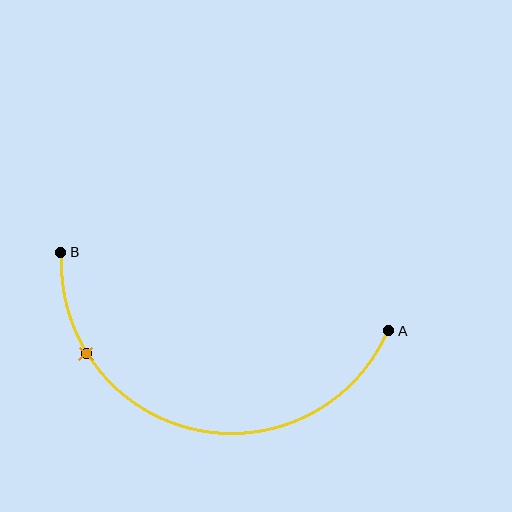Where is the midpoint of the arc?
The arc midpoint is the point on the curve farthest from the straight line joining A and B. It sits below that line.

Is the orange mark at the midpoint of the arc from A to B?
No. The orange mark lies on the arc but is closer to endpoint B. The arc midpoint would be at the point on the curve equidistant along the arc from both A and B.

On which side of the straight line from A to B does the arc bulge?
The arc bulges below the straight line connecting A and B.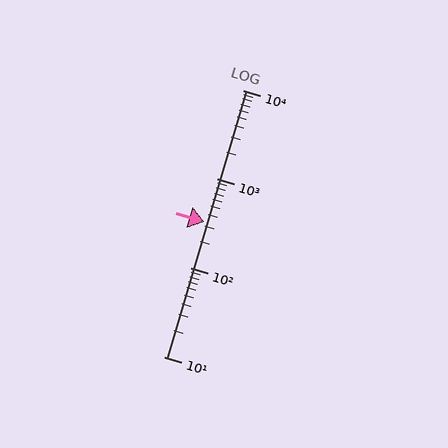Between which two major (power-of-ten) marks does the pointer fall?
The pointer is between 100 and 1000.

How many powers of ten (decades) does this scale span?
The scale spans 3 decades, from 10 to 10000.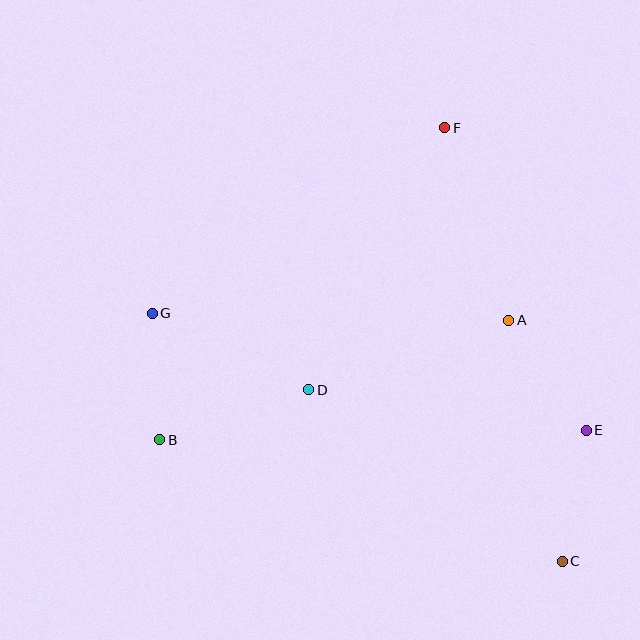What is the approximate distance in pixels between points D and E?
The distance between D and E is approximately 280 pixels.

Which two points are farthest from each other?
Points C and G are farthest from each other.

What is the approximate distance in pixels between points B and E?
The distance between B and E is approximately 426 pixels.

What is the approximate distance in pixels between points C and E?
The distance between C and E is approximately 133 pixels.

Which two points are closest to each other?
Points B and G are closest to each other.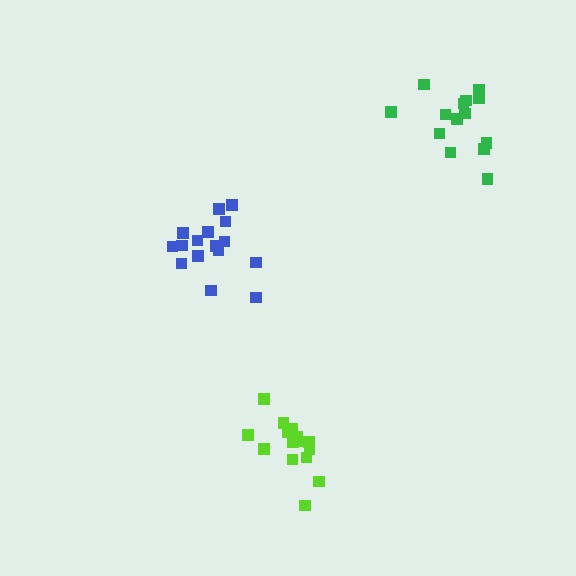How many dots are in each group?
Group 1: 16 dots, Group 2: 14 dots, Group 3: 17 dots (47 total).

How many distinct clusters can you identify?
There are 3 distinct clusters.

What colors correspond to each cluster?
The clusters are colored: blue, green, lime.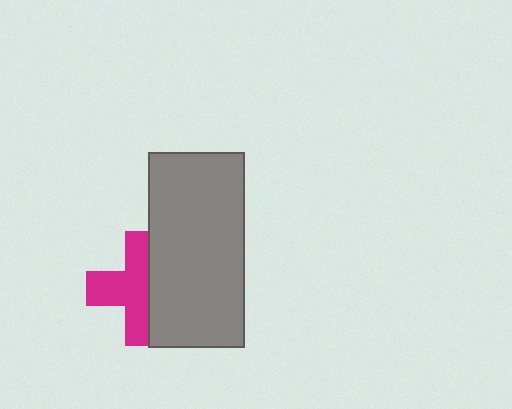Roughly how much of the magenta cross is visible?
About half of it is visible (roughly 59%).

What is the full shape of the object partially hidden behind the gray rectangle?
The partially hidden object is a magenta cross.